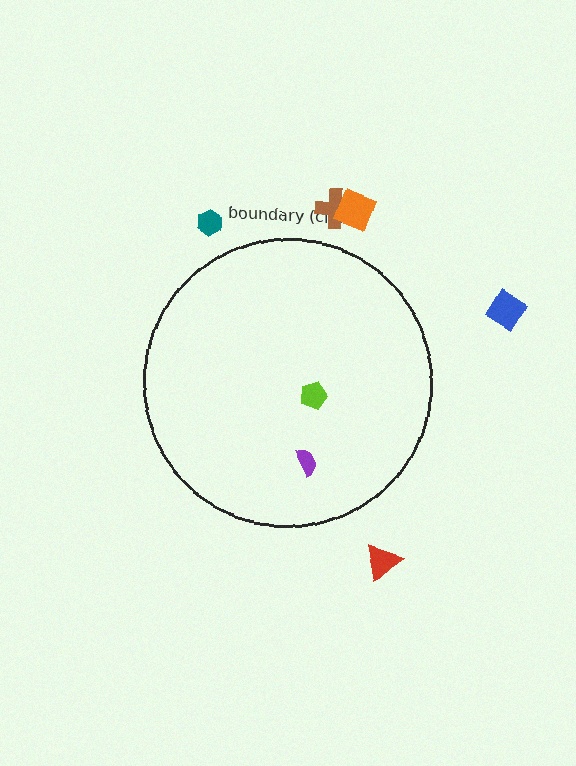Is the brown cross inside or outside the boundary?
Outside.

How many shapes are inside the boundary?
2 inside, 5 outside.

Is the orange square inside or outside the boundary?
Outside.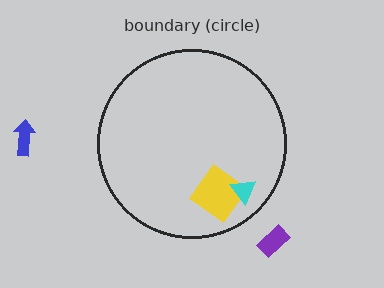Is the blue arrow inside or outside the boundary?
Outside.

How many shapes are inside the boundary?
2 inside, 2 outside.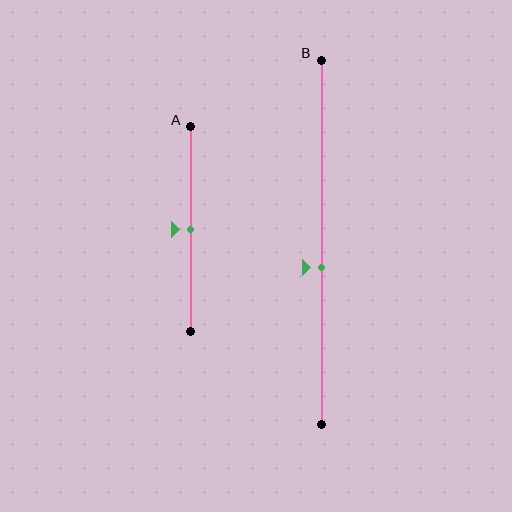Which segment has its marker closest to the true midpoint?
Segment A has its marker closest to the true midpoint.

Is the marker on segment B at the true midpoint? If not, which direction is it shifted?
No, the marker on segment B is shifted downward by about 7% of the segment length.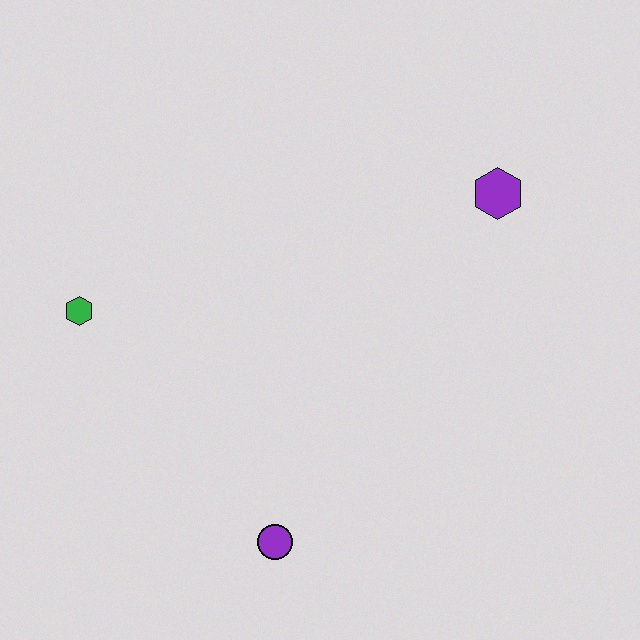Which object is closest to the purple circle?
The green hexagon is closest to the purple circle.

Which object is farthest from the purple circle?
The purple hexagon is farthest from the purple circle.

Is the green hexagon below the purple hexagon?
Yes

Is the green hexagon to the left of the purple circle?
Yes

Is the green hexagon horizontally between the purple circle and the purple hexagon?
No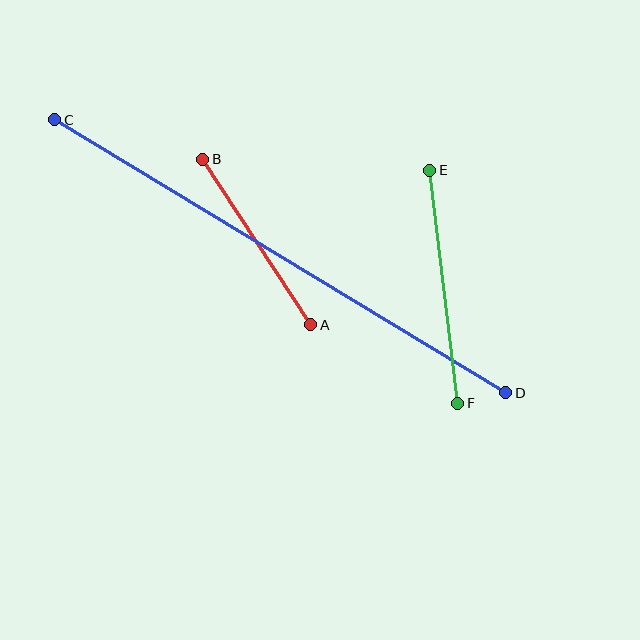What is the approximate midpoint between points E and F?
The midpoint is at approximately (444, 287) pixels.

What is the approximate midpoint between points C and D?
The midpoint is at approximately (280, 256) pixels.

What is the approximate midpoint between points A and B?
The midpoint is at approximately (257, 242) pixels.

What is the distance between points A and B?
The distance is approximately 198 pixels.